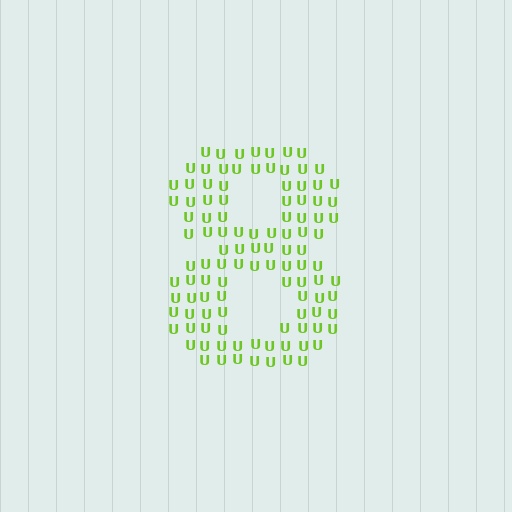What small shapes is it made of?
It is made of small letter U's.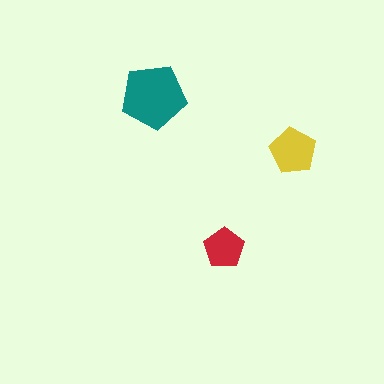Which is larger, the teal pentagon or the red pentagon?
The teal one.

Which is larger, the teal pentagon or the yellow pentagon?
The teal one.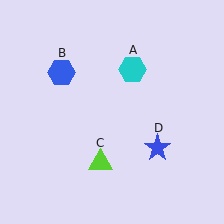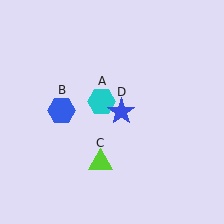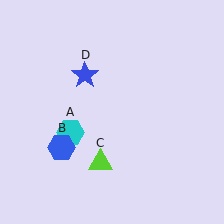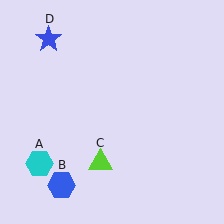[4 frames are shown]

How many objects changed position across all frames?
3 objects changed position: cyan hexagon (object A), blue hexagon (object B), blue star (object D).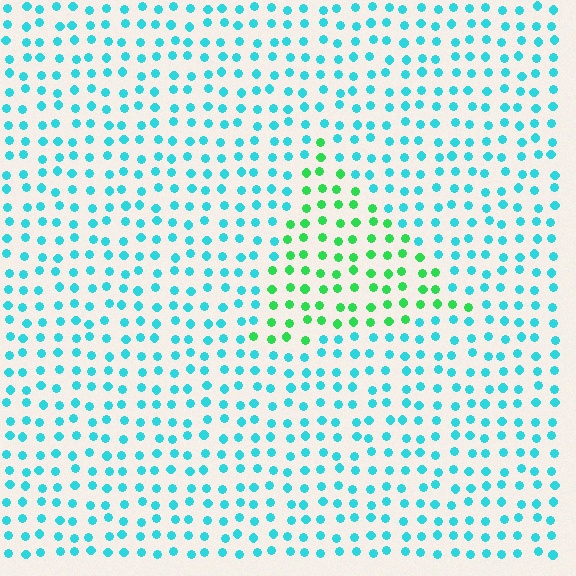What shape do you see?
I see a triangle.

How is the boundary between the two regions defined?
The boundary is defined purely by a slight shift in hue (about 50 degrees). Spacing, size, and orientation are identical on both sides.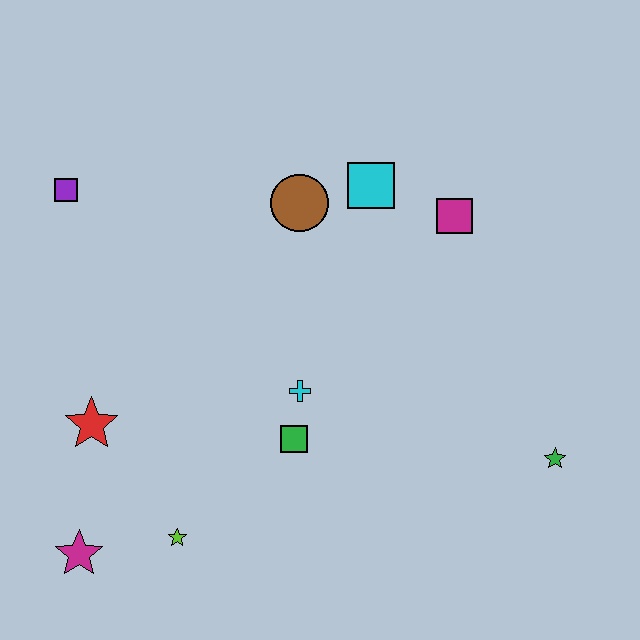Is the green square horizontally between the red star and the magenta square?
Yes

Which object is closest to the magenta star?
The lime star is closest to the magenta star.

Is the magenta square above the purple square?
No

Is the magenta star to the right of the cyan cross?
No